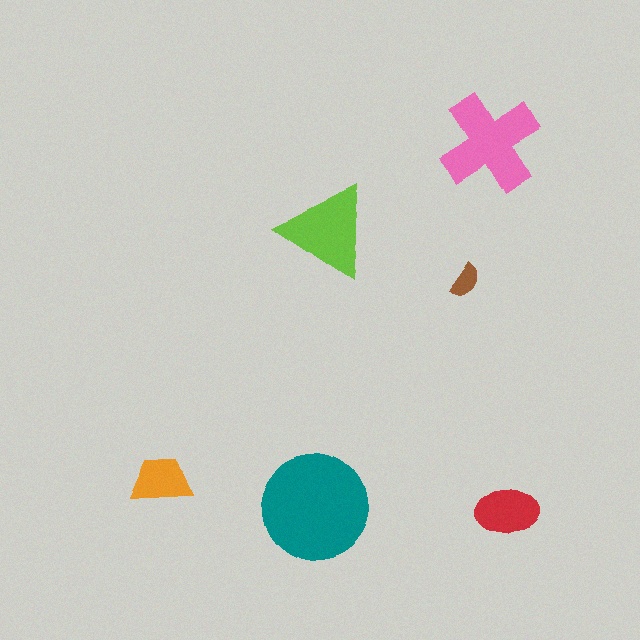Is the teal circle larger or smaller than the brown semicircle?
Larger.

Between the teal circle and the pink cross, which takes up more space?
The teal circle.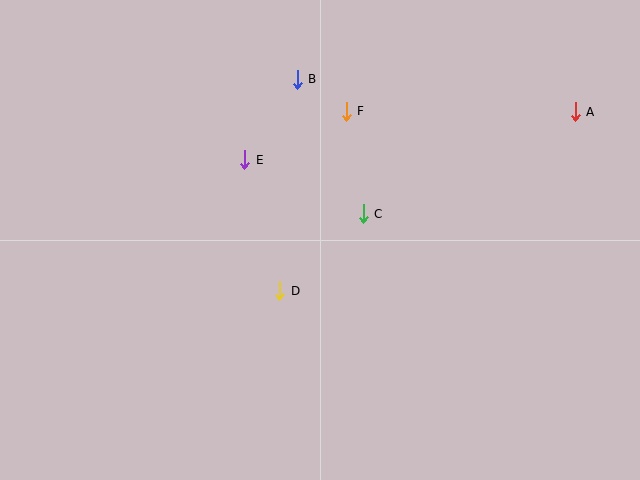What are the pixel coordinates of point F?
Point F is at (346, 111).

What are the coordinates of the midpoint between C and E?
The midpoint between C and E is at (304, 187).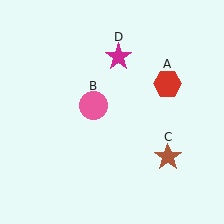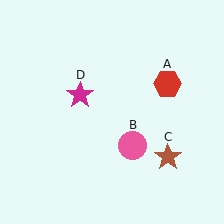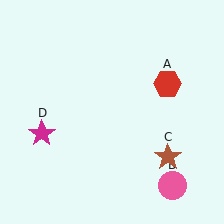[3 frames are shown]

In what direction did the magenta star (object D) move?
The magenta star (object D) moved down and to the left.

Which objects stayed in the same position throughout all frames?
Red hexagon (object A) and brown star (object C) remained stationary.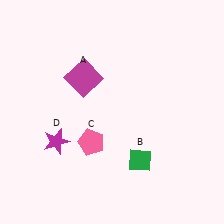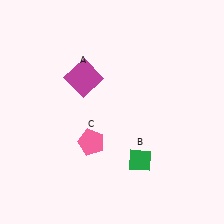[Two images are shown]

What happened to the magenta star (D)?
The magenta star (D) was removed in Image 2. It was in the bottom-left area of Image 1.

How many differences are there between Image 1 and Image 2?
There is 1 difference between the two images.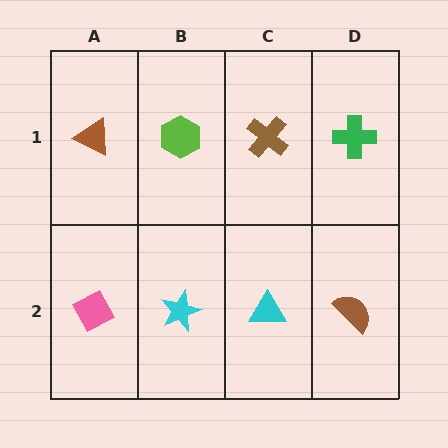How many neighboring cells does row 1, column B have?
3.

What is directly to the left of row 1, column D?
A brown cross.